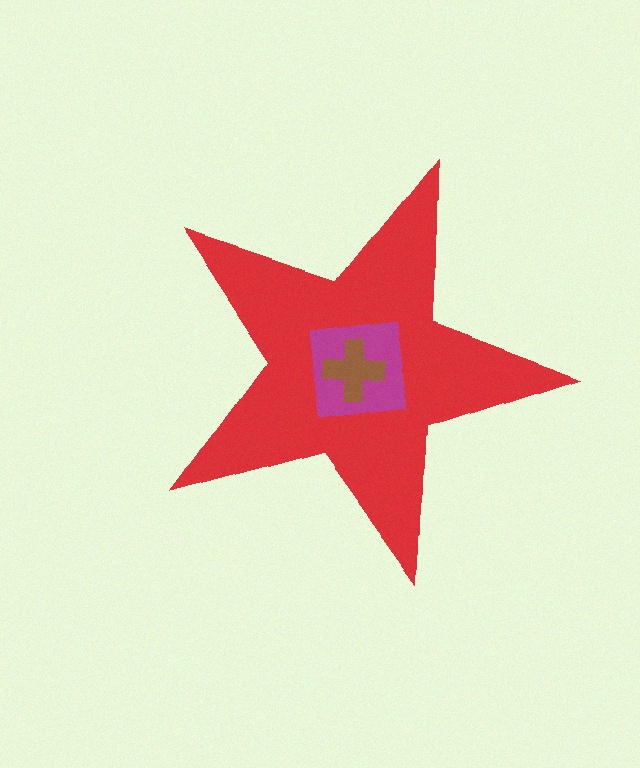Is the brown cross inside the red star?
Yes.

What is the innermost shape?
The brown cross.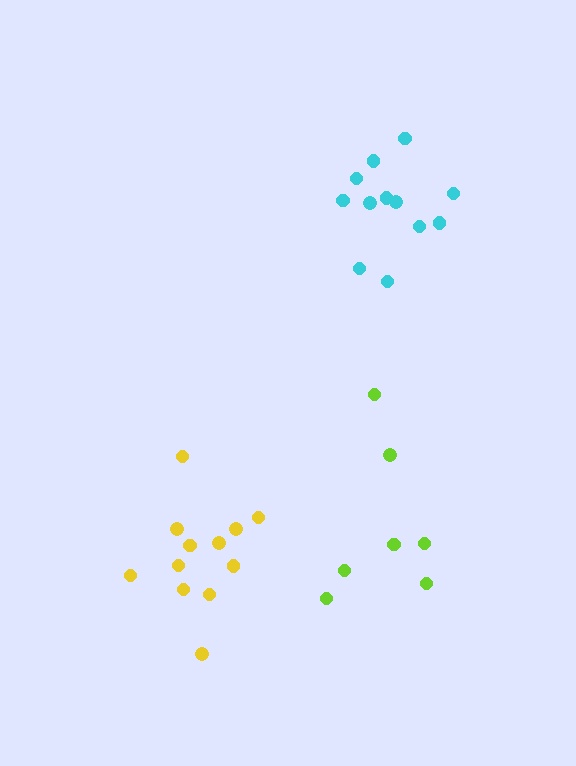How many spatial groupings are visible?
There are 3 spatial groupings.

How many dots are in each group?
Group 1: 7 dots, Group 2: 12 dots, Group 3: 12 dots (31 total).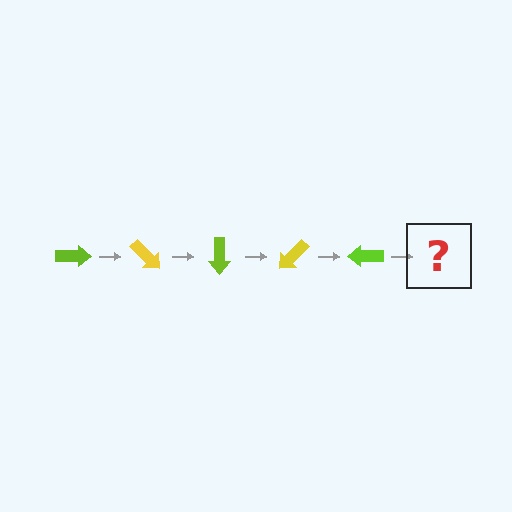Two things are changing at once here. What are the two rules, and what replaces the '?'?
The two rules are that it rotates 45 degrees each step and the color cycles through lime and yellow. The '?' should be a yellow arrow, rotated 225 degrees from the start.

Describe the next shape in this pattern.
It should be a yellow arrow, rotated 225 degrees from the start.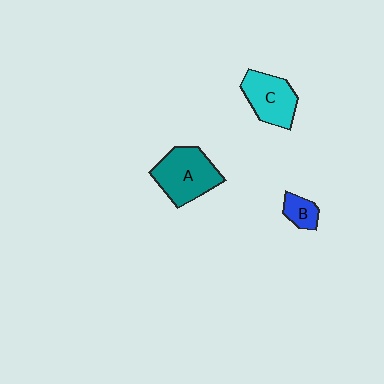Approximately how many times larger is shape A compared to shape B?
Approximately 2.9 times.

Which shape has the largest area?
Shape A (teal).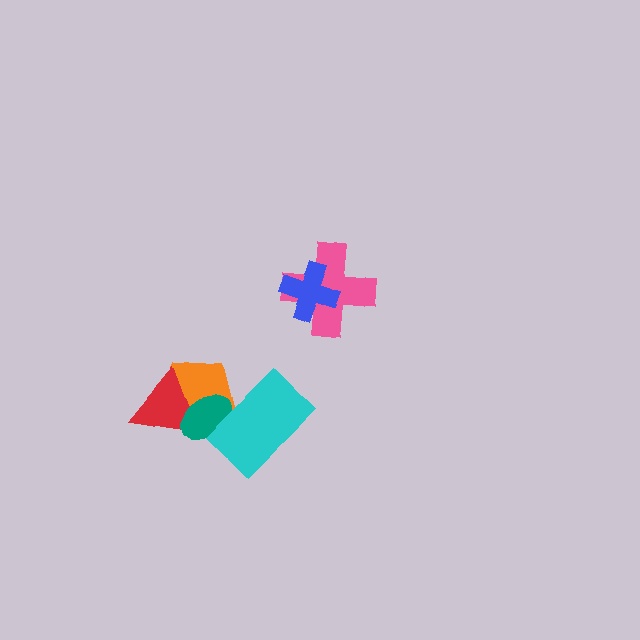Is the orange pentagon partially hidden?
Yes, it is partially covered by another shape.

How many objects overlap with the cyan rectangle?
2 objects overlap with the cyan rectangle.